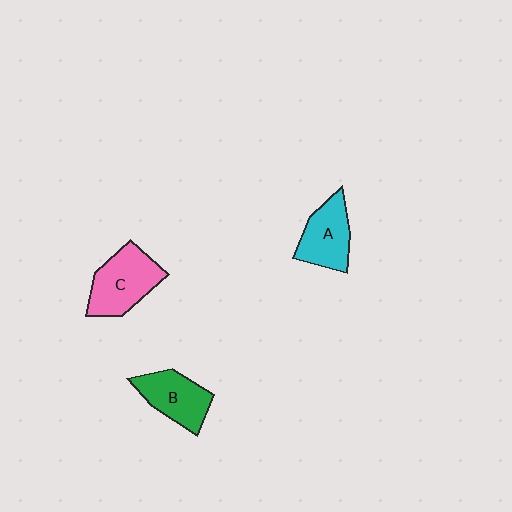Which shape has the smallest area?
Shape A (cyan).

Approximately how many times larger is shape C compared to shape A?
Approximately 1.2 times.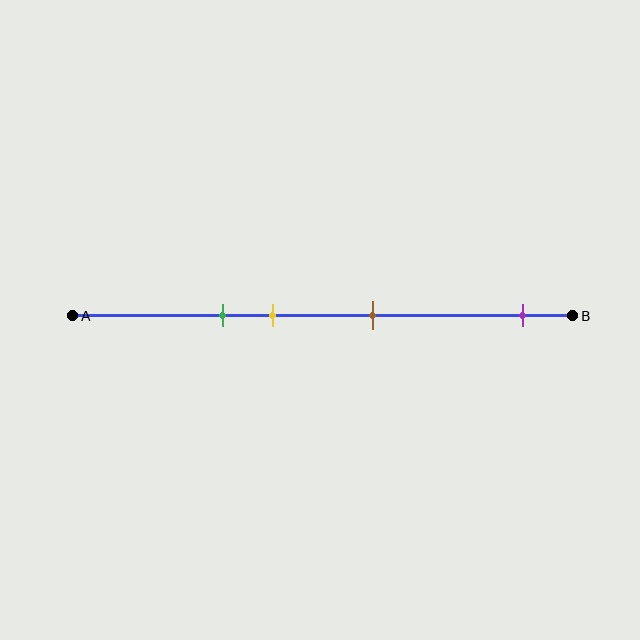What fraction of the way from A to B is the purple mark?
The purple mark is approximately 90% (0.9) of the way from A to B.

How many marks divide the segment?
There are 4 marks dividing the segment.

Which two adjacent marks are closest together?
The green and yellow marks are the closest adjacent pair.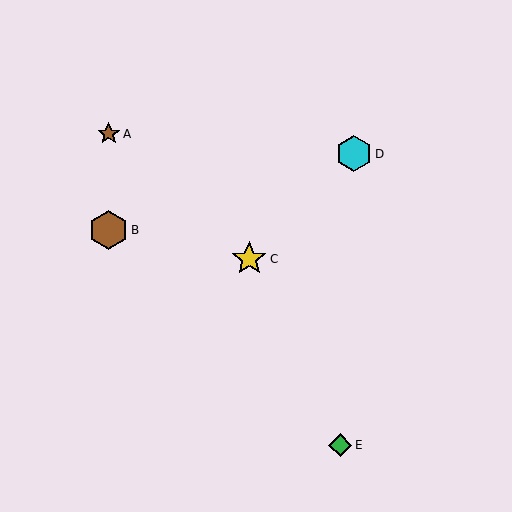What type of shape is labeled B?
Shape B is a brown hexagon.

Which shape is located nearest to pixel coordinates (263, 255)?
The yellow star (labeled C) at (249, 259) is nearest to that location.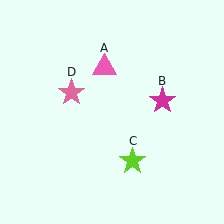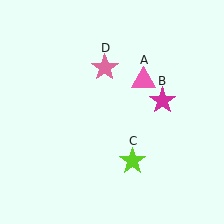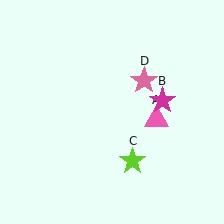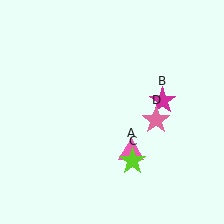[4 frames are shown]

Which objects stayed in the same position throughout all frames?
Magenta star (object B) and lime star (object C) remained stationary.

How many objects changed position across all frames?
2 objects changed position: pink triangle (object A), pink star (object D).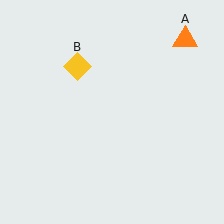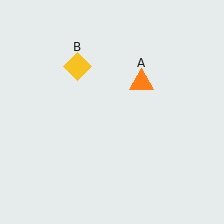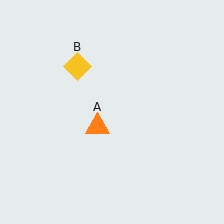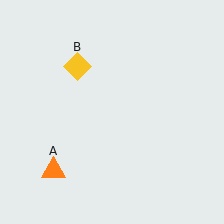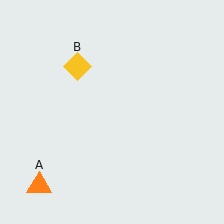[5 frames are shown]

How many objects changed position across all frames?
1 object changed position: orange triangle (object A).